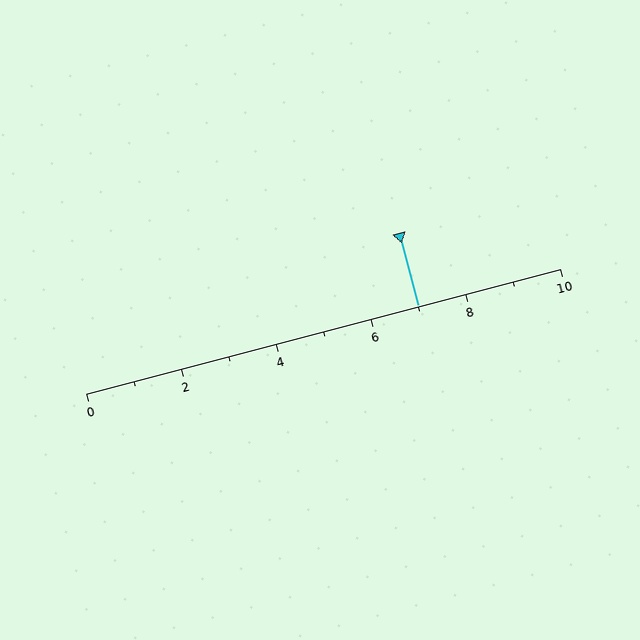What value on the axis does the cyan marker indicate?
The marker indicates approximately 7.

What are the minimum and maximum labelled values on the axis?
The axis runs from 0 to 10.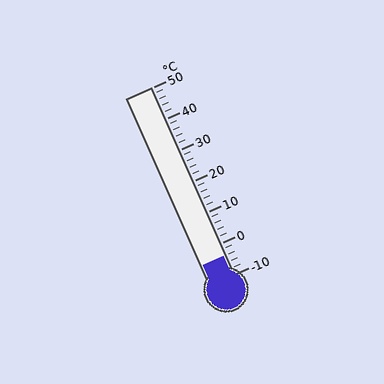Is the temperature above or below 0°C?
The temperature is below 0°C.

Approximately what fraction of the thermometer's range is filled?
The thermometer is filled to approximately 10% of its range.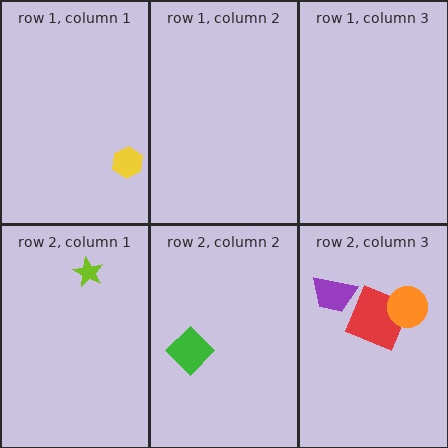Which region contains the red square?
The row 2, column 3 region.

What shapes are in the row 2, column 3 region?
The red square, the purple trapezoid, the orange circle.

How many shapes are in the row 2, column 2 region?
1.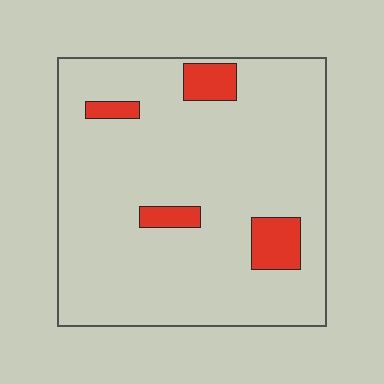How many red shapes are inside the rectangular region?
4.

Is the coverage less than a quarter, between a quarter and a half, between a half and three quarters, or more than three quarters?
Less than a quarter.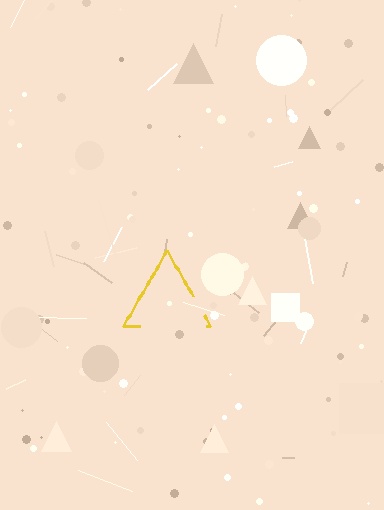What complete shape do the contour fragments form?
The contour fragments form a triangle.